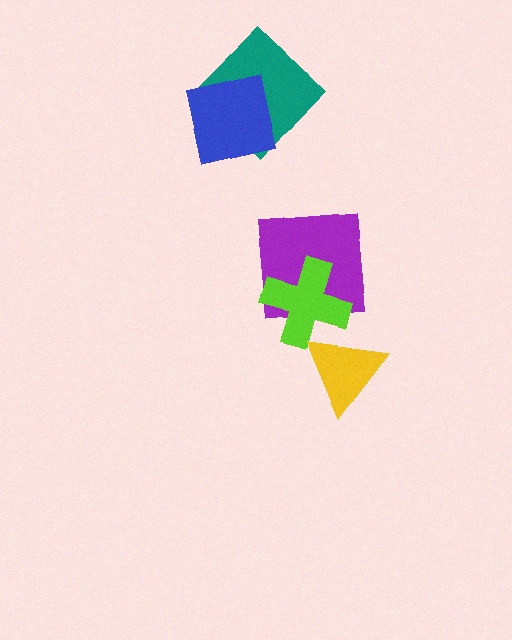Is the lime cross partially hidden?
Yes, it is partially covered by another shape.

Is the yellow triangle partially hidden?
No, no other shape covers it.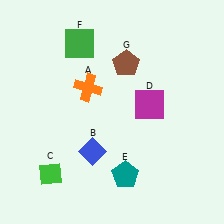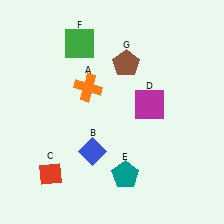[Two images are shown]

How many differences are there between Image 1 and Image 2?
There is 1 difference between the two images.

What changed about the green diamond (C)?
In Image 1, C is green. In Image 2, it changed to red.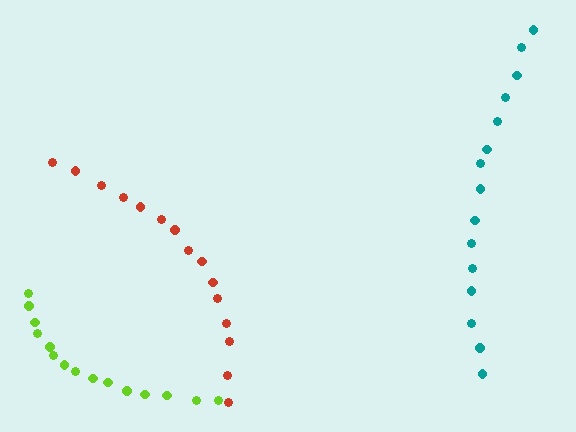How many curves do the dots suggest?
There are 3 distinct paths.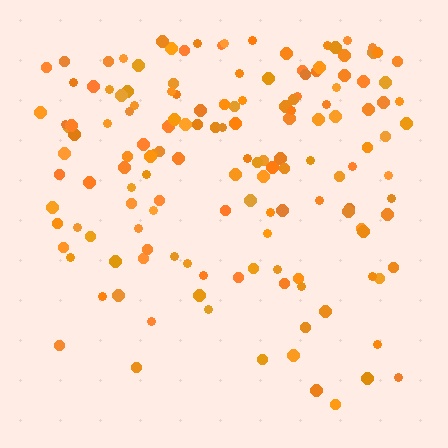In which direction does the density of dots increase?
From bottom to top, with the top side densest.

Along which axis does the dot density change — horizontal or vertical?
Vertical.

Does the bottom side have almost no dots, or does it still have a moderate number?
Still a moderate number, just noticeably fewer than the top.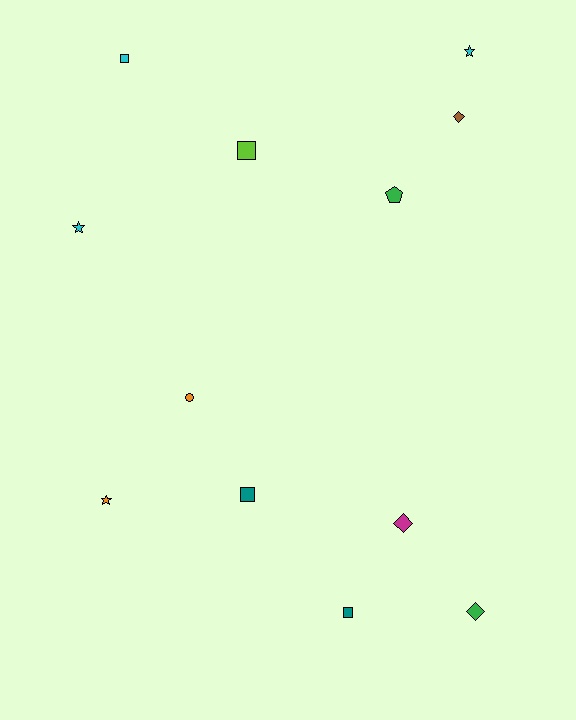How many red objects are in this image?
There are no red objects.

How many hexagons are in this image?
There are no hexagons.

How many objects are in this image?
There are 12 objects.